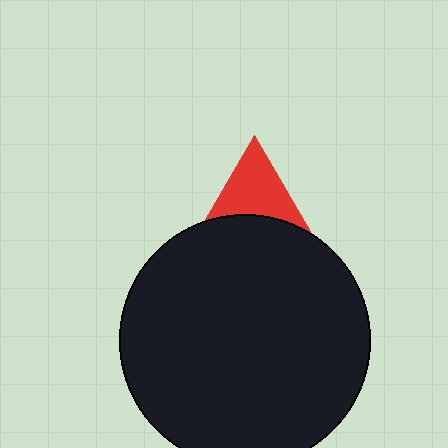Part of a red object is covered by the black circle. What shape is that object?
It is a triangle.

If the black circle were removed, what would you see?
You would see the complete red triangle.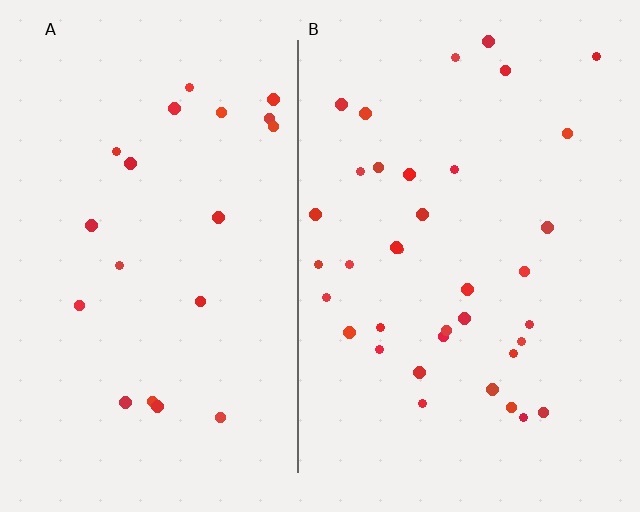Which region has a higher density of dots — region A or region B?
B (the right).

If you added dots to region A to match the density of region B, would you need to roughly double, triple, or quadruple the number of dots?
Approximately double.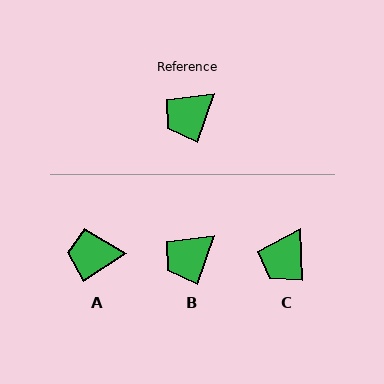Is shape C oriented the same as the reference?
No, it is off by about 22 degrees.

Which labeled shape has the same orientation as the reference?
B.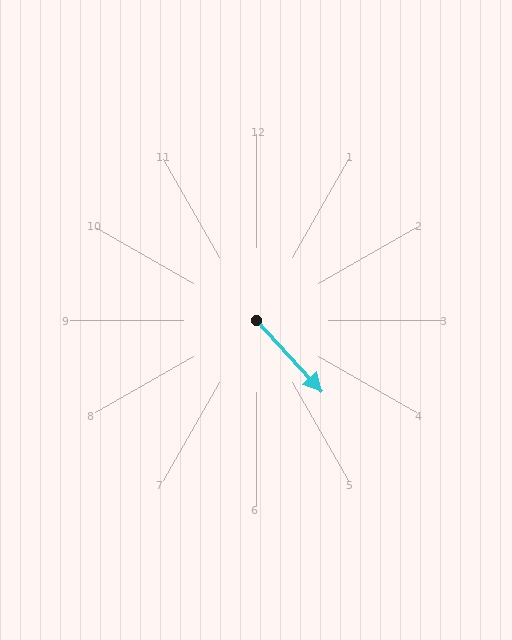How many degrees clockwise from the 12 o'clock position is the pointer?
Approximately 138 degrees.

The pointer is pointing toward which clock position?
Roughly 5 o'clock.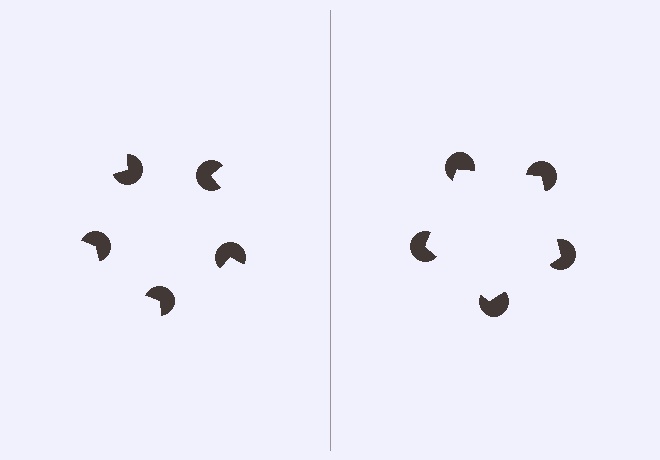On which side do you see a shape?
An illusory pentagon appears on the right side. On the left side the wedge cuts are rotated, so no coherent shape forms.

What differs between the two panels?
The pac-man discs are positioned identically on both sides; only the wedge orientations differ. On the right they align to a pentagon; on the left they are misaligned.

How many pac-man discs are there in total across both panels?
10 — 5 on each side.